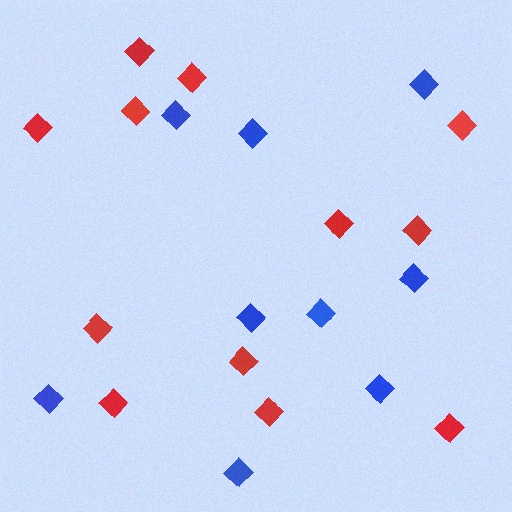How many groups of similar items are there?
There are 2 groups: one group of red diamonds (12) and one group of blue diamonds (9).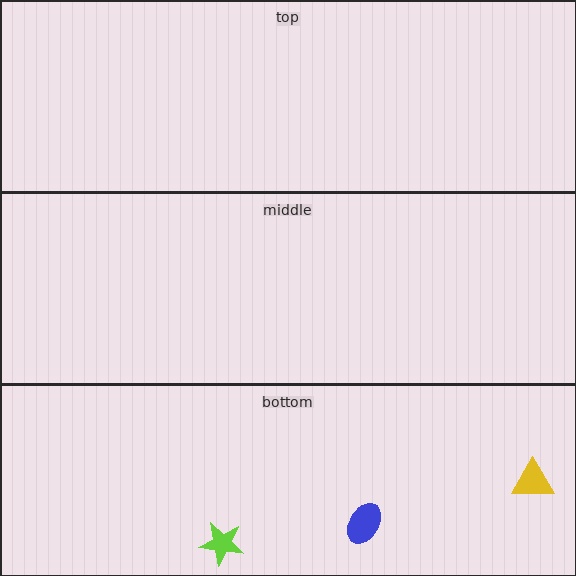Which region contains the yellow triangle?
The bottom region.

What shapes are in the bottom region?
The yellow triangle, the blue ellipse, the lime star.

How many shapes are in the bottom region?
3.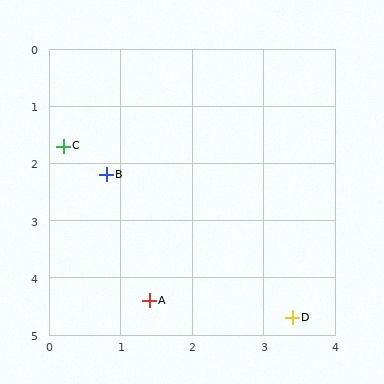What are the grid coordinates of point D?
Point D is at approximately (3.4, 4.7).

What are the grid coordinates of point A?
Point A is at approximately (1.4, 4.4).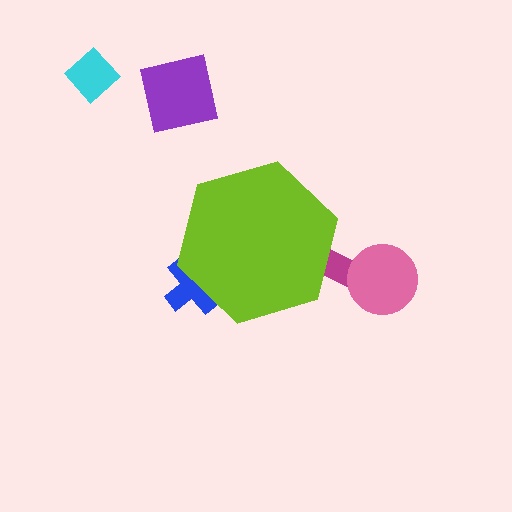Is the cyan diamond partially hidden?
No, the cyan diamond is fully visible.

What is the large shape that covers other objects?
A lime hexagon.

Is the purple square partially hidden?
No, the purple square is fully visible.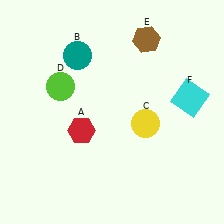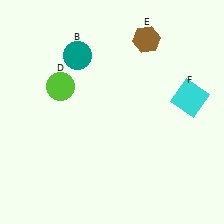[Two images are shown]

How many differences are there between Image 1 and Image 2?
There are 2 differences between the two images.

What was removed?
The yellow circle (C), the red hexagon (A) were removed in Image 2.